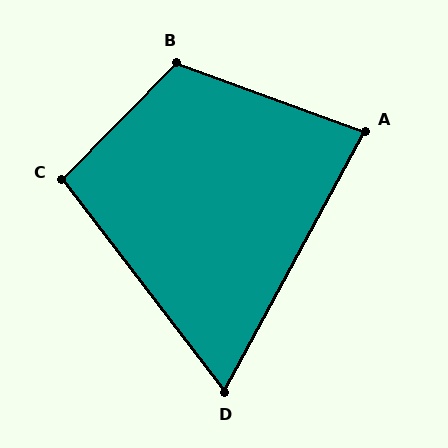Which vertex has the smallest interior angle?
D, at approximately 66 degrees.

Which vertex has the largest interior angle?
B, at approximately 114 degrees.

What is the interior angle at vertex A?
Approximately 82 degrees (acute).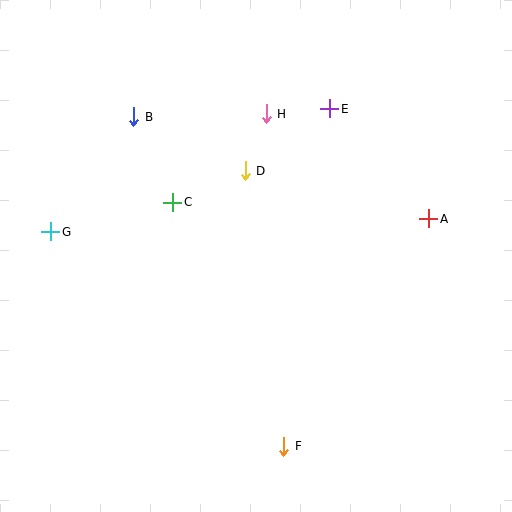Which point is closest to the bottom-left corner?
Point G is closest to the bottom-left corner.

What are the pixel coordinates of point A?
Point A is at (429, 219).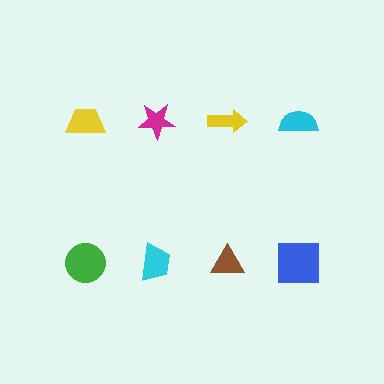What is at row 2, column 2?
A cyan trapezoid.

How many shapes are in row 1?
4 shapes.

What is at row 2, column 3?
A brown triangle.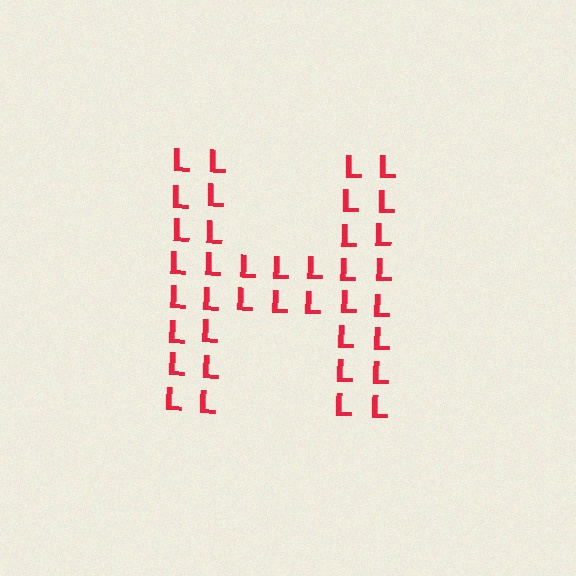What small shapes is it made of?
It is made of small letter L's.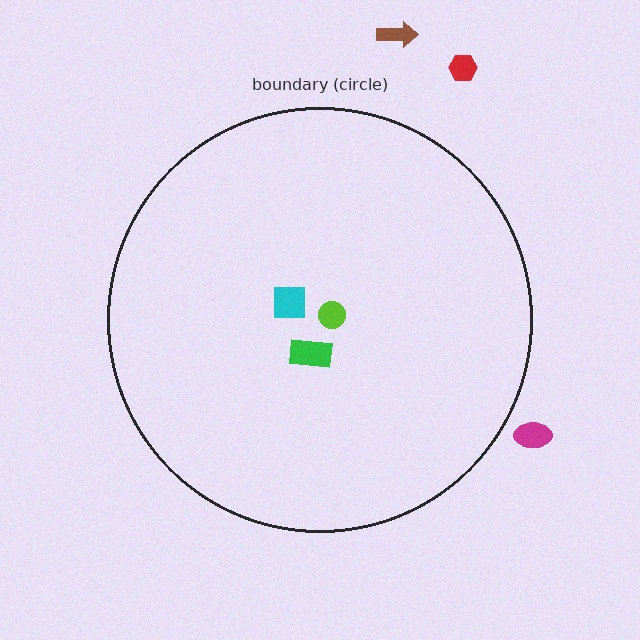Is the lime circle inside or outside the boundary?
Inside.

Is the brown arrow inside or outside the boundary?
Outside.